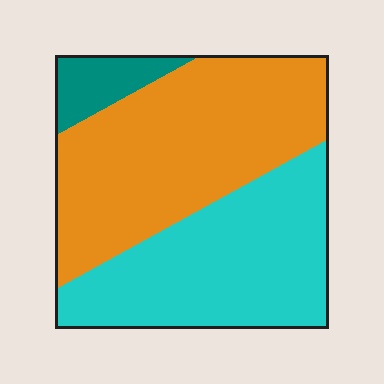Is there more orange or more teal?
Orange.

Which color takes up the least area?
Teal, at roughly 10%.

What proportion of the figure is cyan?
Cyan covers about 40% of the figure.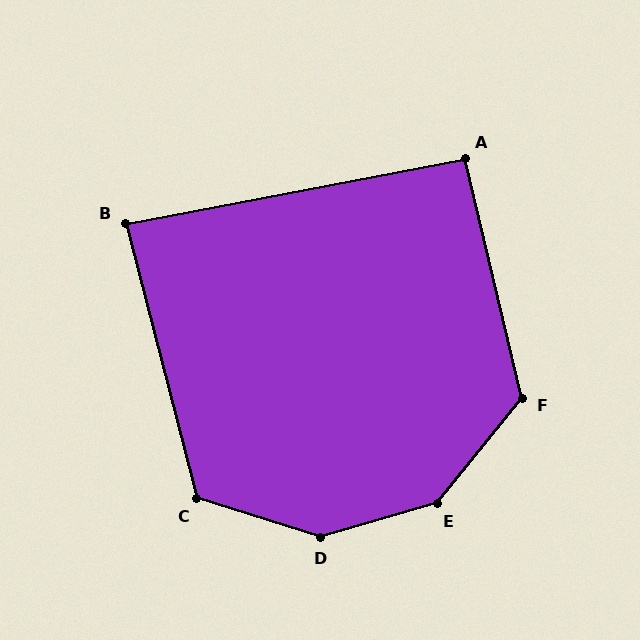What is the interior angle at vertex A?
Approximately 93 degrees (approximately right).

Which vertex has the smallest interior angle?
B, at approximately 86 degrees.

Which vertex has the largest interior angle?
D, at approximately 146 degrees.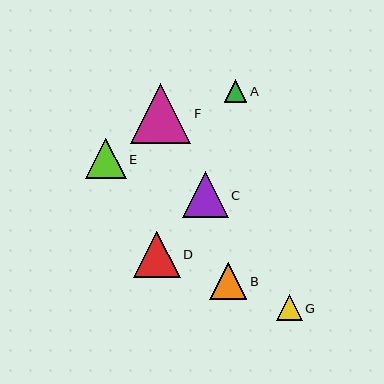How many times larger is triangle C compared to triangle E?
Triangle C is approximately 1.1 times the size of triangle E.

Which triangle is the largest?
Triangle F is the largest with a size of approximately 60 pixels.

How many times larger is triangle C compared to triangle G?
Triangle C is approximately 1.8 times the size of triangle G.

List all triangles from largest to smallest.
From largest to smallest: F, D, C, E, B, G, A.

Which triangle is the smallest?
Triangle A is the smallest with a size of approximately 23 pixels.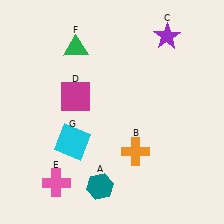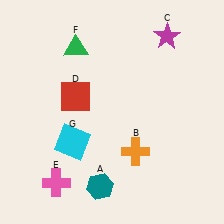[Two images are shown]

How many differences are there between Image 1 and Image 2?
There are 2 differences between the two images.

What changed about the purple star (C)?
In Image 1, C is purple. In Image 2, it changed to magenta.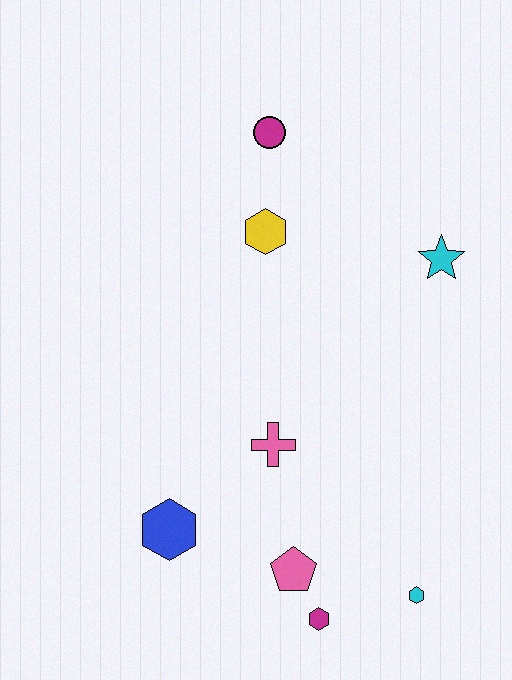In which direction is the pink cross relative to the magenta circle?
The pink cross is below the magenta circle.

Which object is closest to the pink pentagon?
The magenta hexagon is closest to the pink pentagon.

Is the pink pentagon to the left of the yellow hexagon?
No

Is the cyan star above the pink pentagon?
Yes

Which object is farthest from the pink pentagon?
The magenta circle is farthest from the pink pentagon.